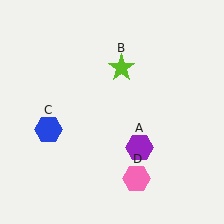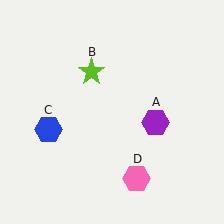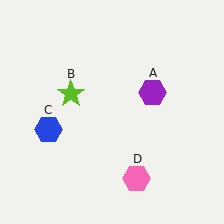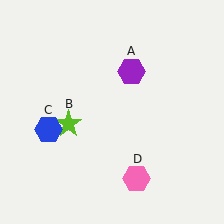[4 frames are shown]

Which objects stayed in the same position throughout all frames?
Blue hexagon (object C) and pink hexagon (object D) remained stationary.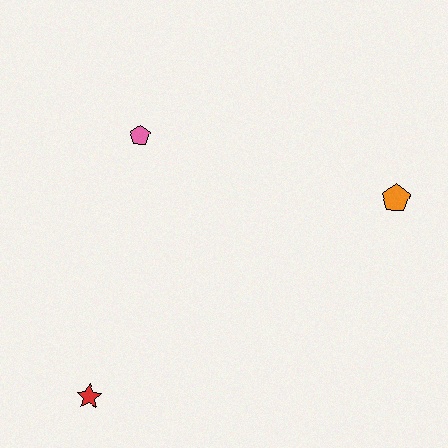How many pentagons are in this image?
There are 2 pentagons.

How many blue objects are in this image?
There are no blue objects.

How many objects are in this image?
There are 3 objects.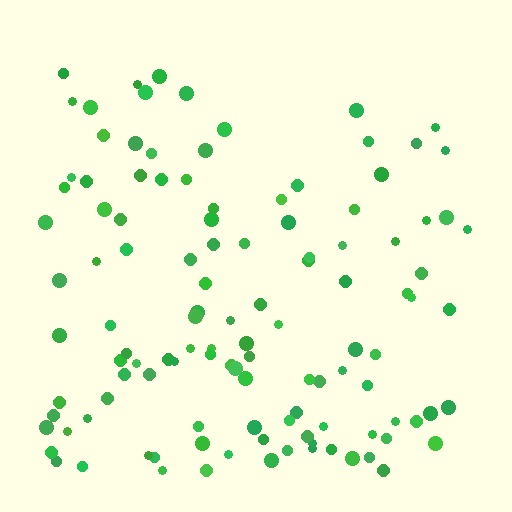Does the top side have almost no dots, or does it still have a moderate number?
Still a moderate number, just noticeably fewer than the bottom.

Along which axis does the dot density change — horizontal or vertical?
Vertical.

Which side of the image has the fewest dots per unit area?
The top.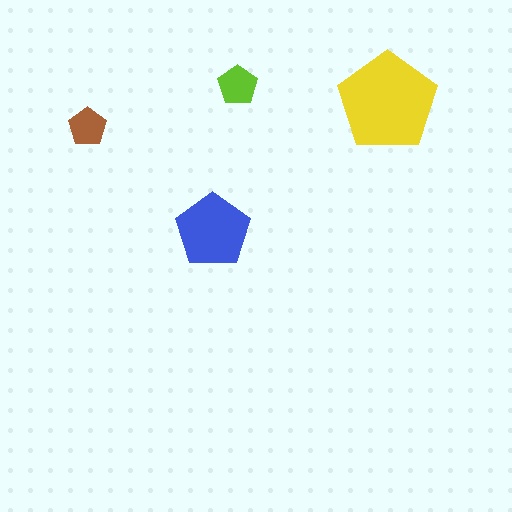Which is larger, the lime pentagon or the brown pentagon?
The lime one.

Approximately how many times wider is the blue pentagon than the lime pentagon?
About 2 times wider.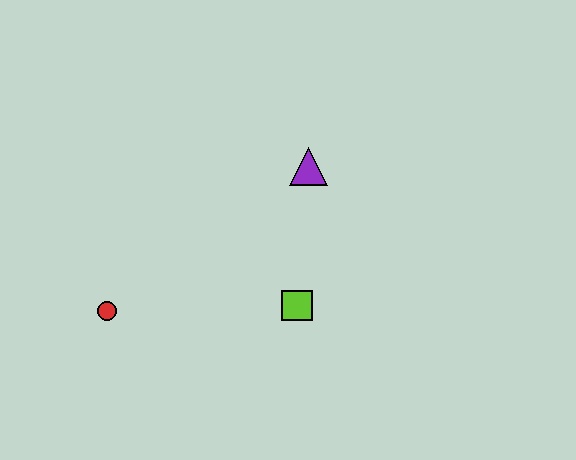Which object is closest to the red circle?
The lime square is closest to the red circle.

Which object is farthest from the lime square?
The red circle is farthest from the lime square.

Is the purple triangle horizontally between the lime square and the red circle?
No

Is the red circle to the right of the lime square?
No